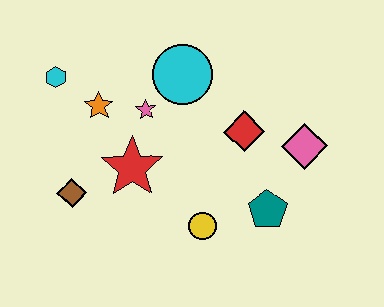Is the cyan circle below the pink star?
No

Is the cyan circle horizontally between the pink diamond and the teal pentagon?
No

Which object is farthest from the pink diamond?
The cyan hexagon is farthest from the pink diamond.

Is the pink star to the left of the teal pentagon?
Yes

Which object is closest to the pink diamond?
The red diamond is closest to the pink diamond.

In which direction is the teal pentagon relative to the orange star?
The teal pentagon is to the right of the orange star.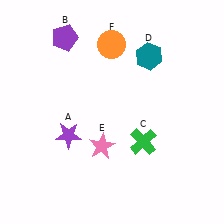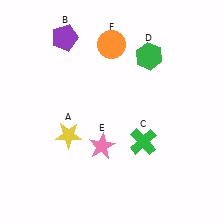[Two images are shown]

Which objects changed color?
A changed from purple to yellow. D changed from teal to green.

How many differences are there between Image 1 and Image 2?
There are 2 differences between the two images.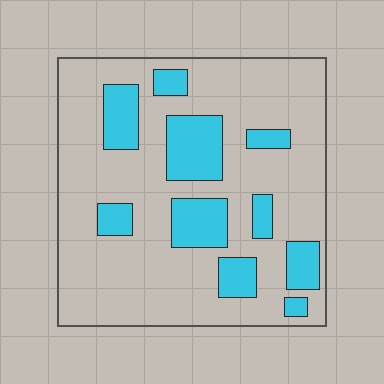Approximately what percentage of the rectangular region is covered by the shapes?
Approximately 25%.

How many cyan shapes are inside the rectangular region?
10.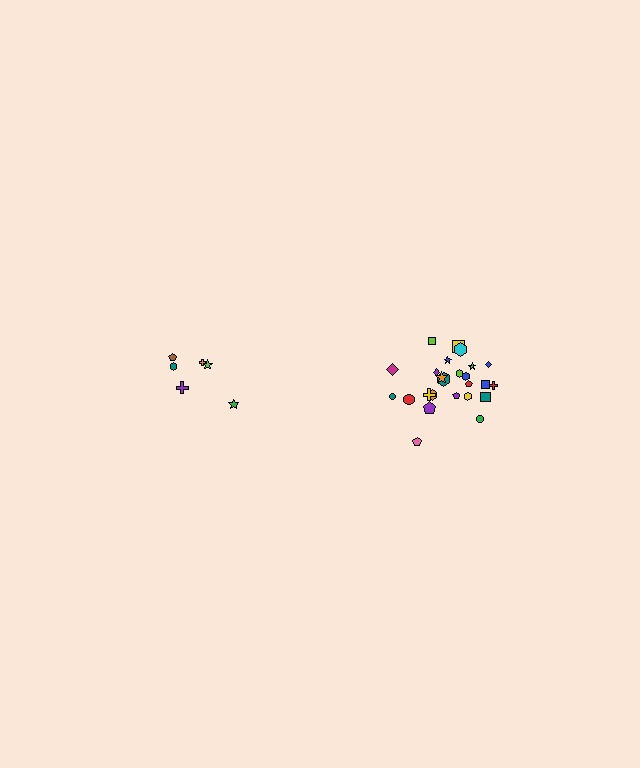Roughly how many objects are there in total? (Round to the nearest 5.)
Roughly 30 objects in total.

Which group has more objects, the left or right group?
The right group.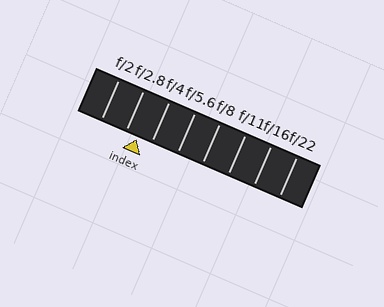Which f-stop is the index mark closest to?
The index mark is closest to f/2.8.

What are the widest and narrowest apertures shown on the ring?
The widest aperture shown is f/2 and the narrowest is f/22.